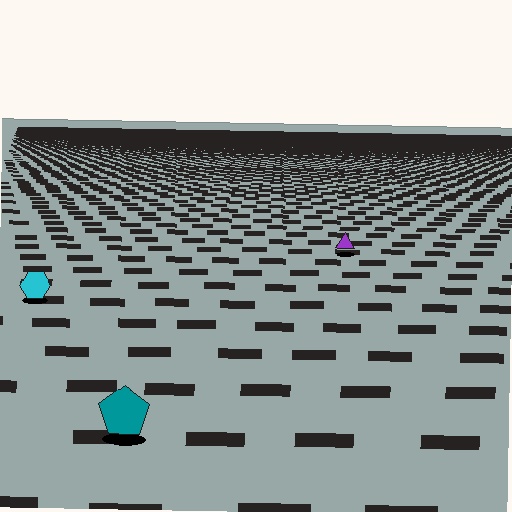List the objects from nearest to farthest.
From nearest to farthest: the teal pentagon, the cyan hexagon, the purple triangle.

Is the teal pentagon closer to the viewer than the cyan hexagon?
Yes. The teal pentagon is closer — you can tell from the texture gradient: the ground texture is coarser near it.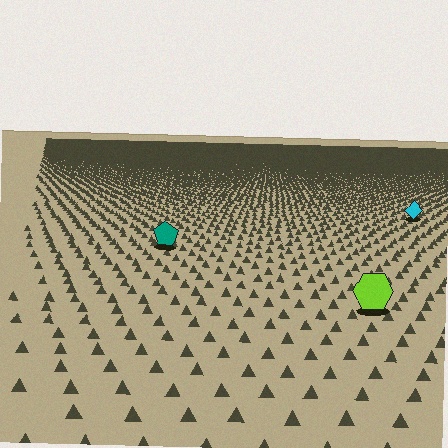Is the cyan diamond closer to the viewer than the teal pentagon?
No. The teal pentagon is closer — you can tell from the texture gradient: the ground texture is coarser near it.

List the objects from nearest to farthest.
From nearest to farthest: the lime hexagon, the teal pentagon, the cyan diamond.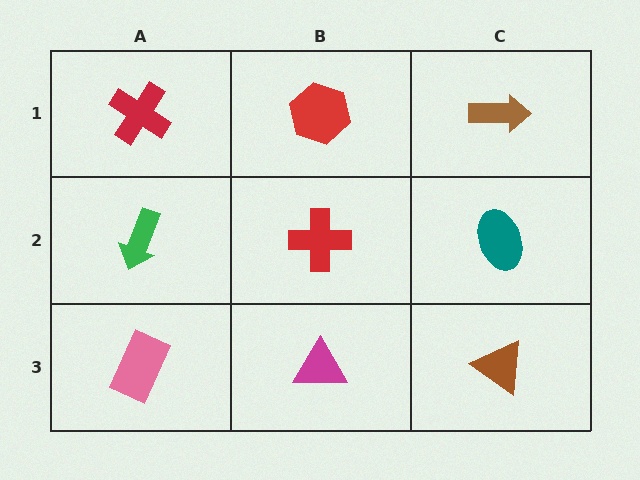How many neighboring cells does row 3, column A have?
2.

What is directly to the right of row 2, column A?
A red cross.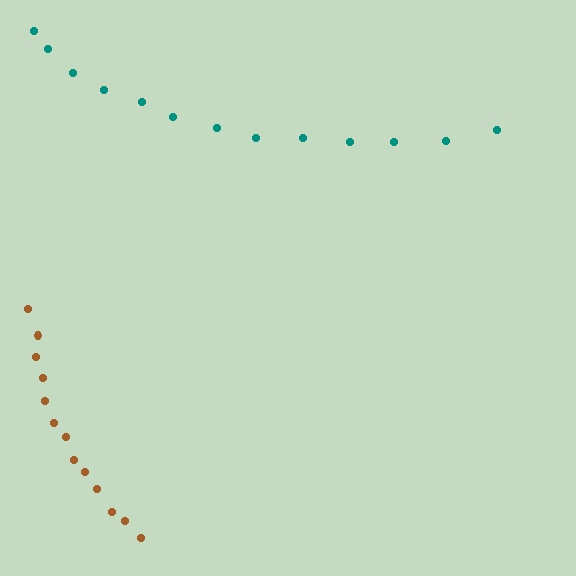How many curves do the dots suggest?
There are 2 distinct paths.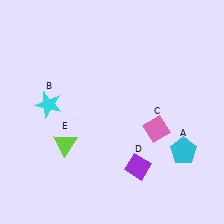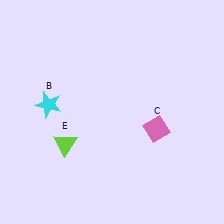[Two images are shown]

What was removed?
The purple diamond (D), the cyan pentagon (A) were removed in Image 2.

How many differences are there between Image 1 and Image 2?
There are 2 differences between the two images.